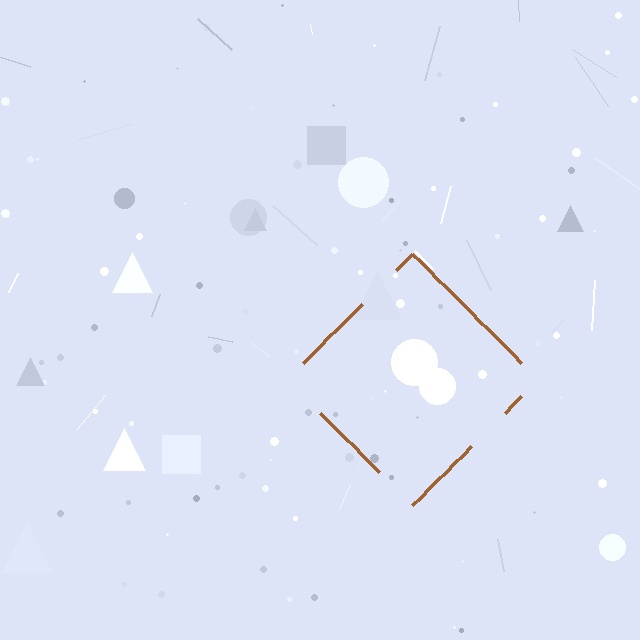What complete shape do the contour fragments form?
The contour fragments form a diamond.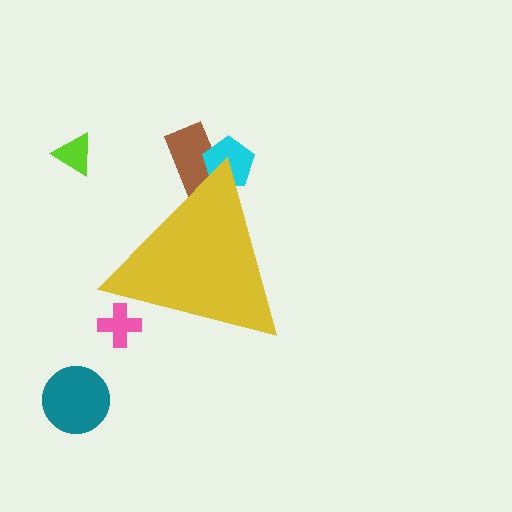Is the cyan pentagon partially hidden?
Yes, the cyan pentagon is partially hidden behind the yellow triangle.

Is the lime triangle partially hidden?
No, the lime triangle is fully visible.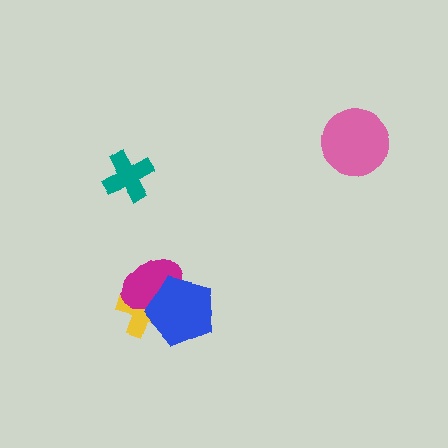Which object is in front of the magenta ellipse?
The blue pentagon is in front of the magenta ellipse.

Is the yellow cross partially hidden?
Yes, it is partially covered by another shape.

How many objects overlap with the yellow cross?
2 objects overlap with the yellow cross.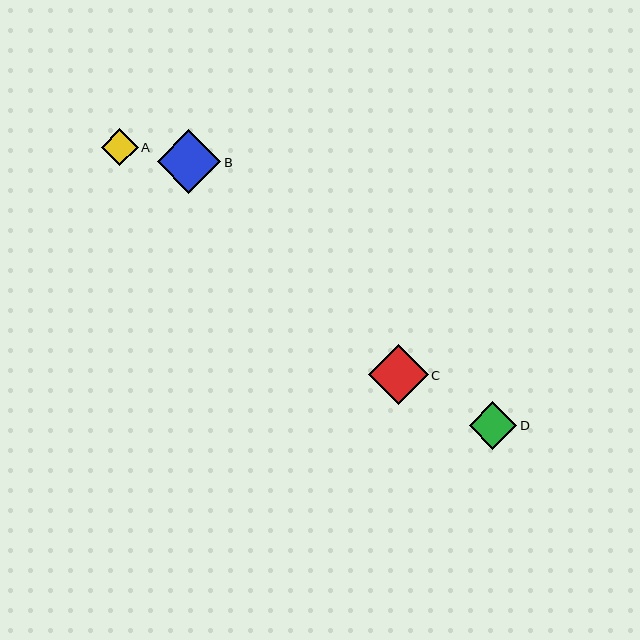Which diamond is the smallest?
Diamond A is the smallest with a size of approximately 37 pixels.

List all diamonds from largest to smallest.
From largest to smallest: B, C, D, A.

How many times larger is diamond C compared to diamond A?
Diamond C is approximately 1.6 times the size of diamond A.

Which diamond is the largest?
Diamond B is the largest with a size of approximately 64 pixels.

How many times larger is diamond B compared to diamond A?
Diamond B is approximately 1.7 times the size of diamond A.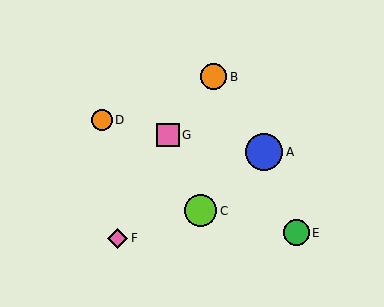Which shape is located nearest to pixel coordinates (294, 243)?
The green circle (labeled E) at (296, 233) is nearest to that location.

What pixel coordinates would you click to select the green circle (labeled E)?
Click at (296, 233) to select the green circle E.